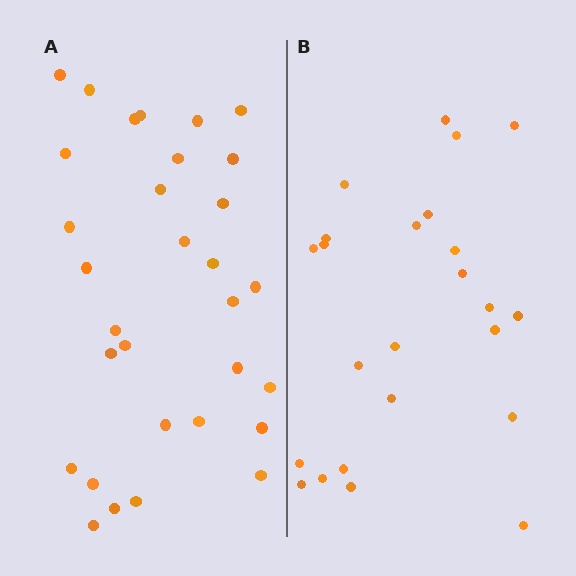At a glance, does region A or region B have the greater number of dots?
Region A (the left region) has more dots.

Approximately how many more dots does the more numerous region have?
Region A has roughly 8 or so more dots than region B.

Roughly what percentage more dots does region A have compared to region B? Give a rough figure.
About 30% more.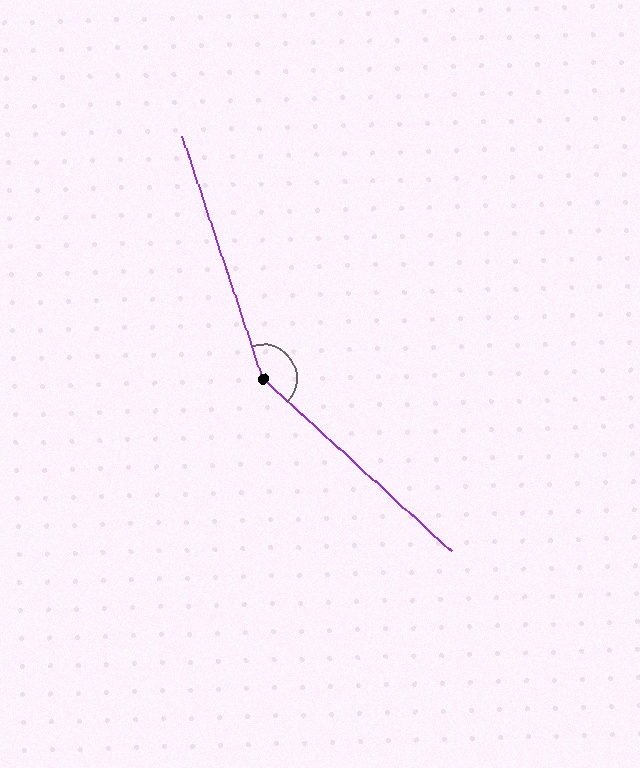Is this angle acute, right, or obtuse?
It is obtuse.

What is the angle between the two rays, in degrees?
Approximately 151 degrees.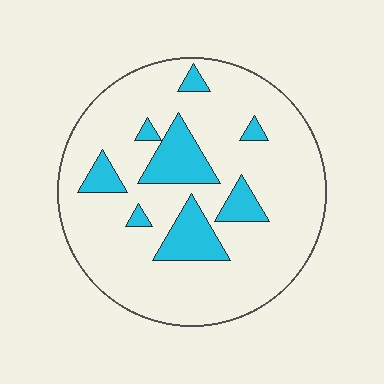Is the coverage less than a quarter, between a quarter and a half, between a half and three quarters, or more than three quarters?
Less than a quarter.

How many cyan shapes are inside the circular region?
8.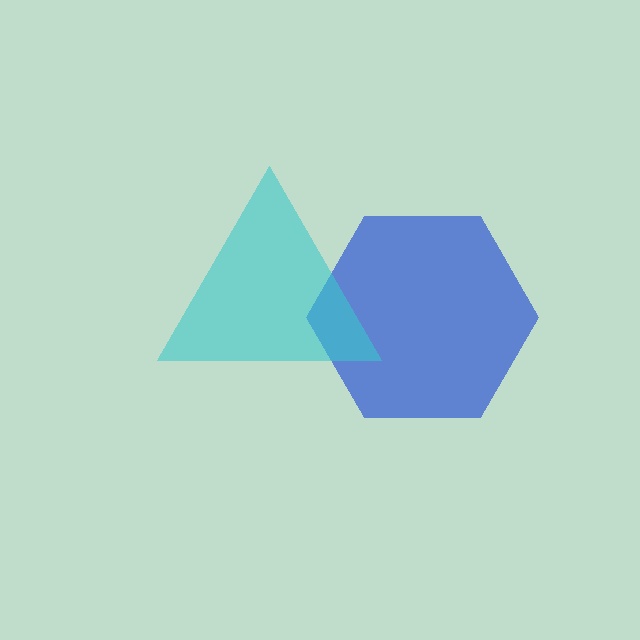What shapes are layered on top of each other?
The layered shapes are: a blue hexagon, a cyan triangle.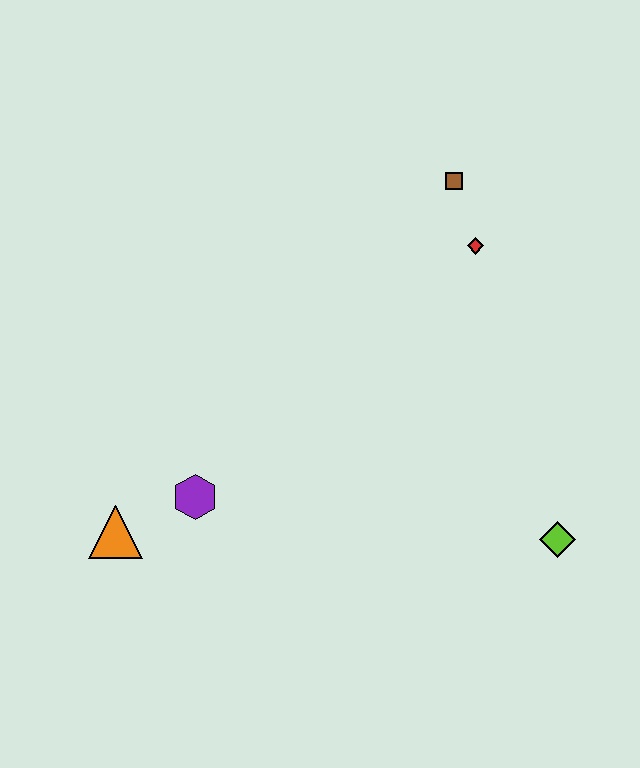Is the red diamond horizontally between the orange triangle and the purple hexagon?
No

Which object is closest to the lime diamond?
The red diamond is closest to the lime diamond.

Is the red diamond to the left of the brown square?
No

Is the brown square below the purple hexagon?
No